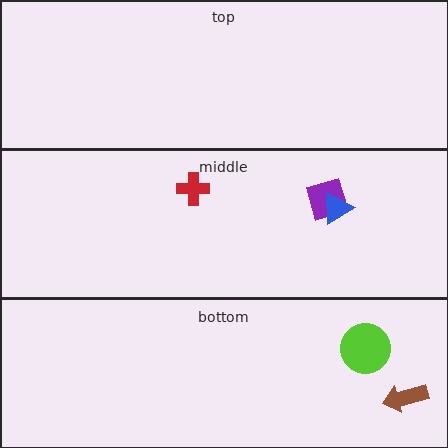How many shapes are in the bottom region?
2.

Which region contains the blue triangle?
The middle region.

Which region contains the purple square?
The middle region.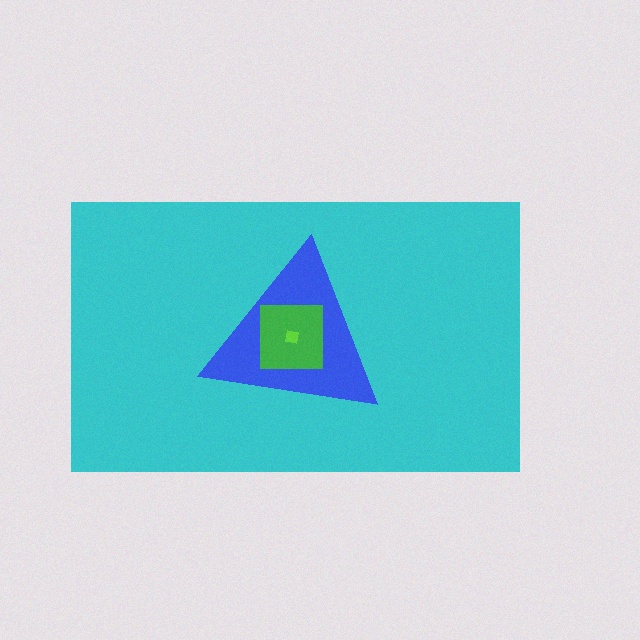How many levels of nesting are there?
4.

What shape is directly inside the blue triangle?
The green square.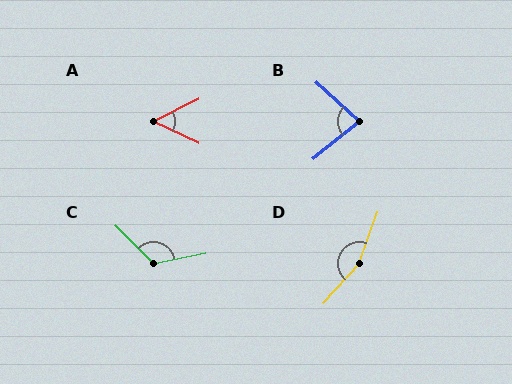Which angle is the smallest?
A, at approximately 51 degrees.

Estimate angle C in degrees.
Approximately 124 degrees.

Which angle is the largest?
D, at approximately 158 degrees.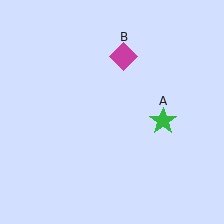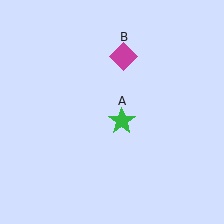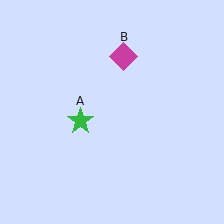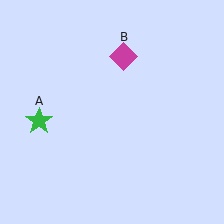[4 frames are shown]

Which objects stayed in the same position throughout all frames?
Magenta diamond (object B) remained stationary.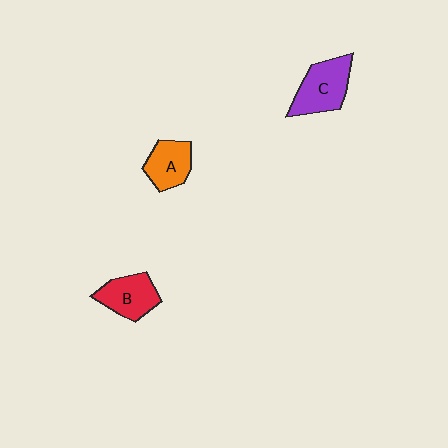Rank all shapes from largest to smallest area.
From largest to smallest: C (purple), B (red), A (orange).